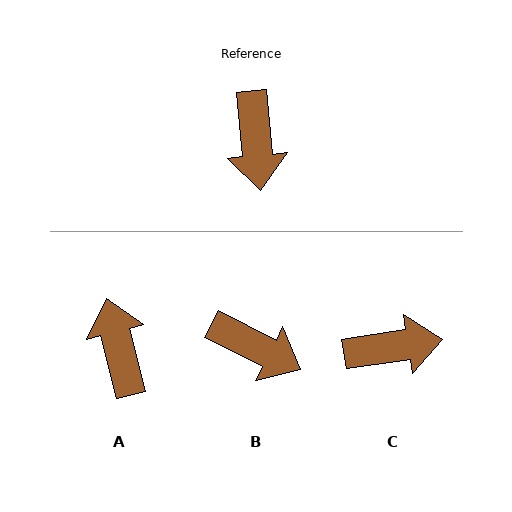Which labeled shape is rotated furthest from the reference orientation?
A, about 171 degrees away.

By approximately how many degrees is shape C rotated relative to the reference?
Approximately 93 degrees counter-clockwise.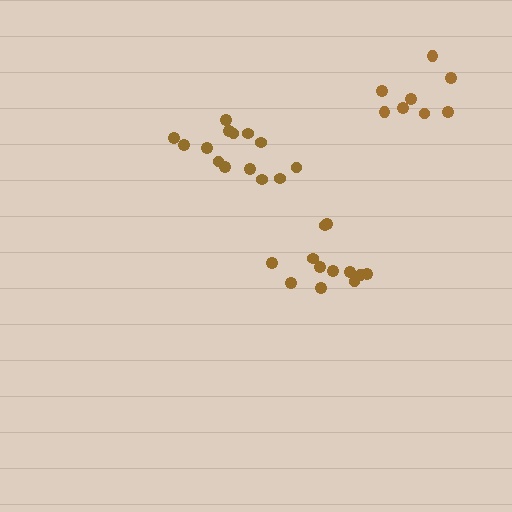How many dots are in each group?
Group 1: 12 dots, Group 2: 8 dots, Group 3: 14 dots (34 total).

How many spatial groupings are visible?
There are 3 spatial groupings.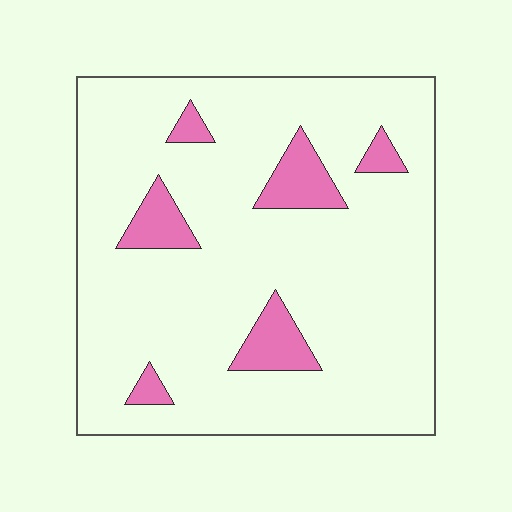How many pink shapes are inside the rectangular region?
6.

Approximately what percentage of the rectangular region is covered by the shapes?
Approximately 10%.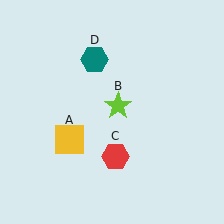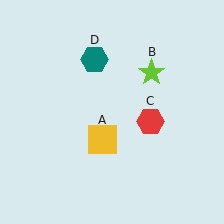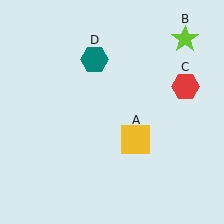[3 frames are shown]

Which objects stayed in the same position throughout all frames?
Teal hexagon (object D) remained stationary.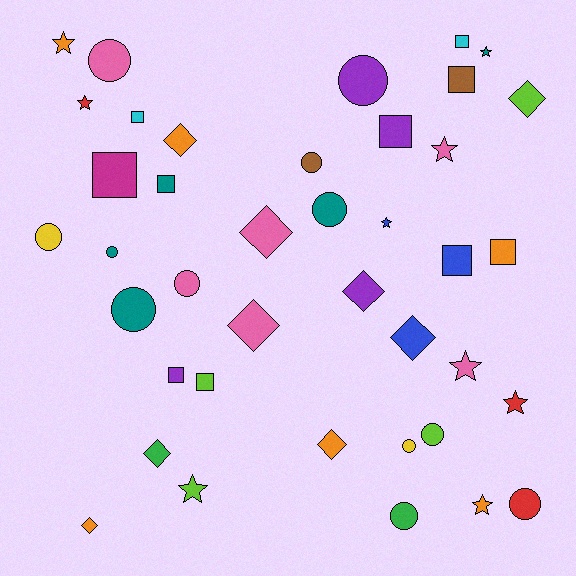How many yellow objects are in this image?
There are 2 yellow objects.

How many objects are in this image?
There are 40 objects.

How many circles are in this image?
There are 12 circles.